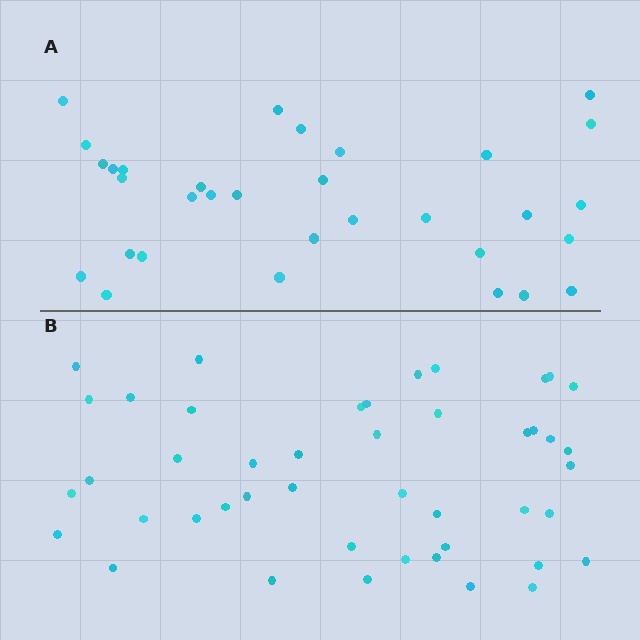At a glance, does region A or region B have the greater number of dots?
Region B (the bottom region) has more dots.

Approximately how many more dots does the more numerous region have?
Region B has approximately 15 more dots than region A.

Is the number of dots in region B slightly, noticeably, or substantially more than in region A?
Region B has noticeably more, but not dramatically so. The ratio is roughly 1.4 to 1.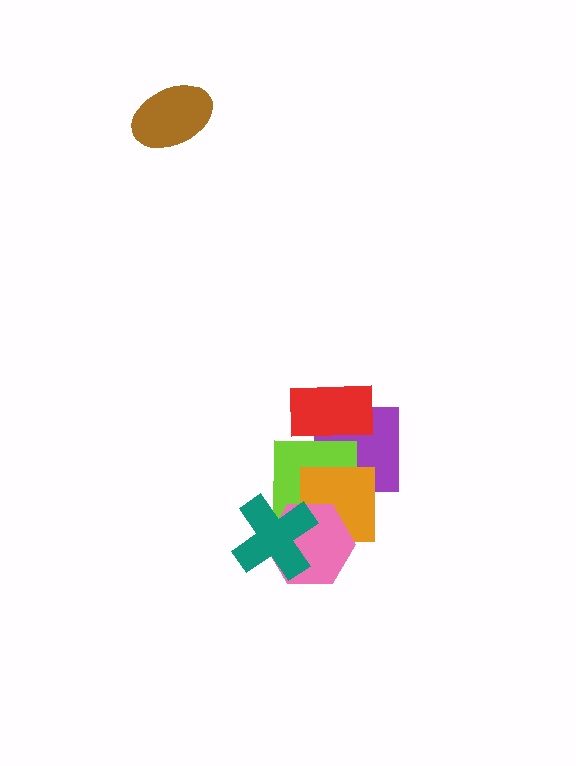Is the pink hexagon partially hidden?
Yes, it is partially covered by another shape.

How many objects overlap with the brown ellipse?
0 objects overlap with the brown ellipse.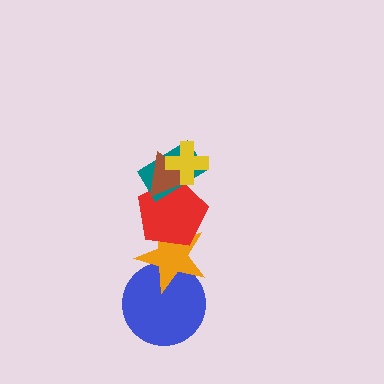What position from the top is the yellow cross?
The yellow cross is 1st from the top.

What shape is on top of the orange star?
The red pentagon is on top of the orange star.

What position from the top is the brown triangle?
The brown triangle is 2nd from the top.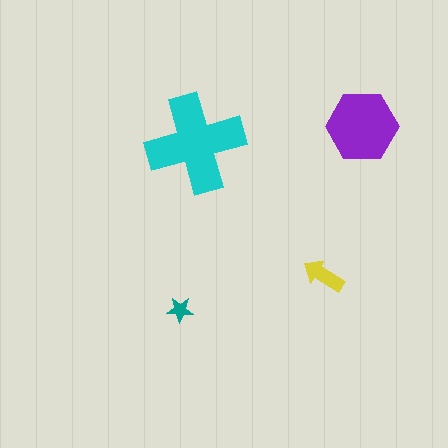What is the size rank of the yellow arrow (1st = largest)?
3rd.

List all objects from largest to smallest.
The cyan cross, the purple hexagon, the yellow arrow, the teal star.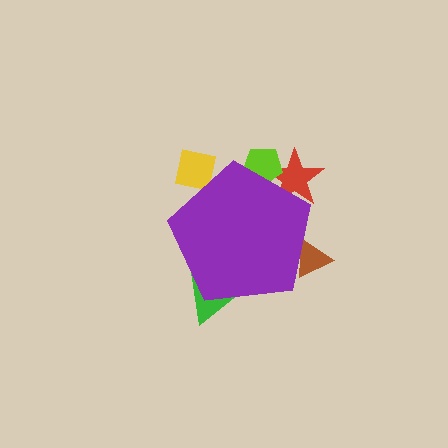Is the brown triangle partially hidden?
Yes, the brown triangle is partially hidden behind the purple pentagon.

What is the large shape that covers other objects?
A purple pentagon.